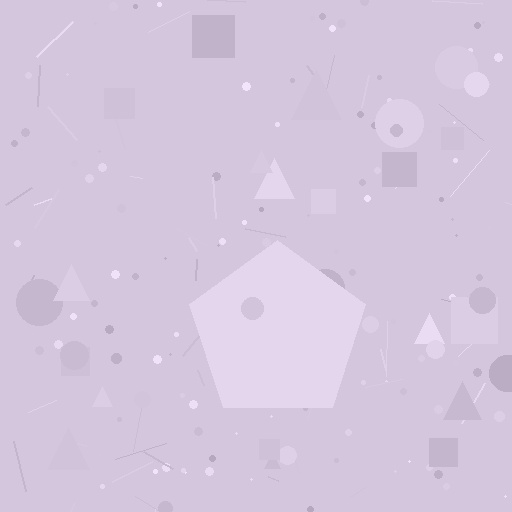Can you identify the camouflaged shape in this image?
The camouflaged shape is a pentagon.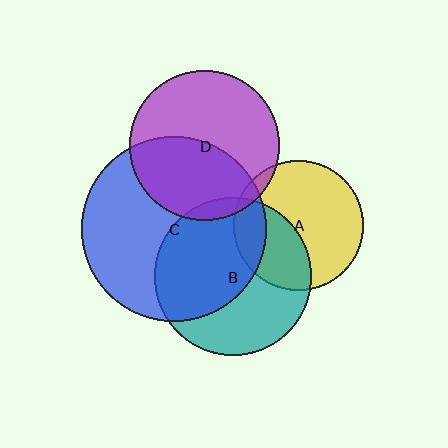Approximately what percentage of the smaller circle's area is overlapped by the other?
Approximately 45%.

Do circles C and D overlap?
Yes.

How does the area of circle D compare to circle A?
Approximately 1.3 times.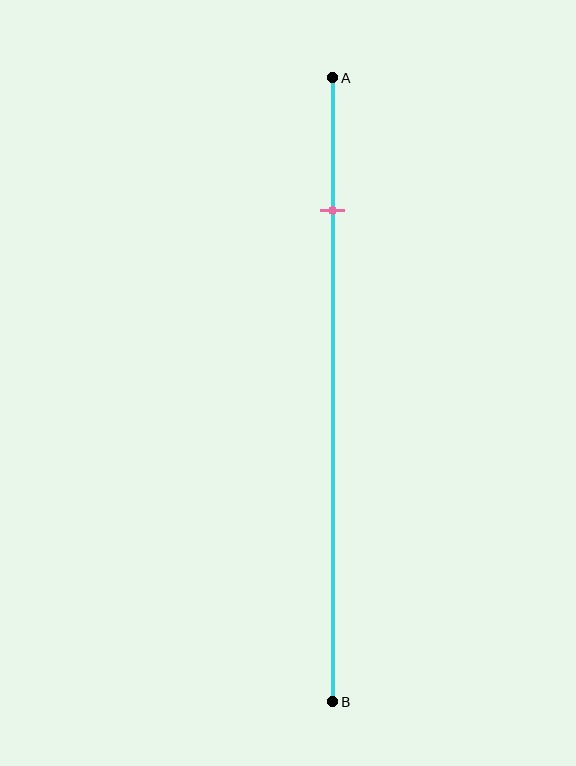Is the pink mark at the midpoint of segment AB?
No, the mark is at about 20% from A, not at the 50% midpoint.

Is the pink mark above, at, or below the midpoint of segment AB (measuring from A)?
The pink mark is above the midpoint of segment AB.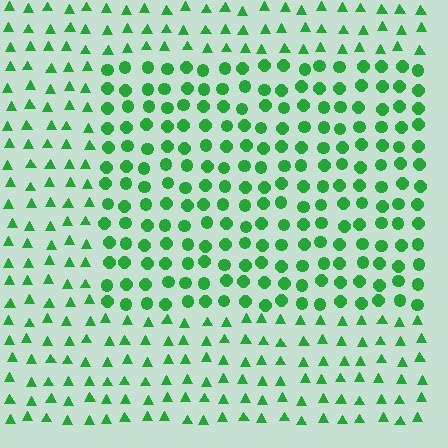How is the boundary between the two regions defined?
The boundary is defined by a change in element shape: circles inside vs. triangles outside. All elements share the same color and spacing.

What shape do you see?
I see a rectangle.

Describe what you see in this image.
The image is filled with small green elements arranged in a uniform grid. A rectangle-shaped region contains circles, while the surrounding area contains triangles. The boundary is defined purely by the change in element shape.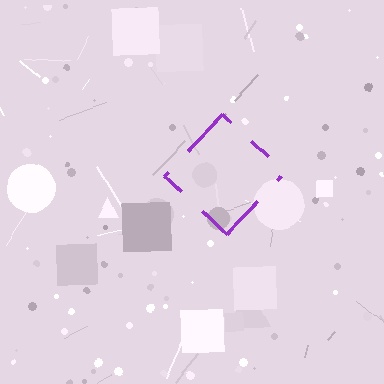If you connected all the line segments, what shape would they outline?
They would outline a diamond.